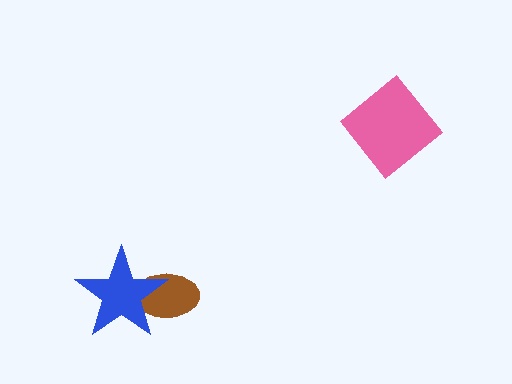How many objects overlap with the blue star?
1 object overlaps with the blue star.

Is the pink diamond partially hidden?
No, no other shape covers it.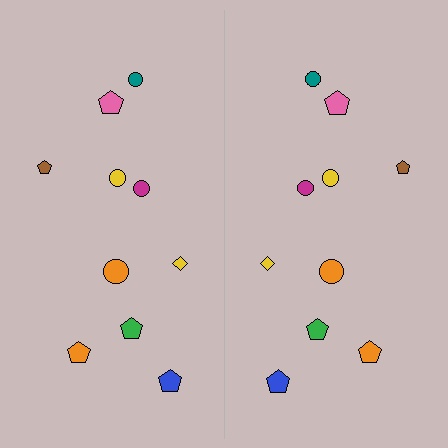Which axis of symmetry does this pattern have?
The pattern has a vertical axis of symmetry running through the center of the image.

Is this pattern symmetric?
Yes, this pattern has bilateral (reflection) symmetry.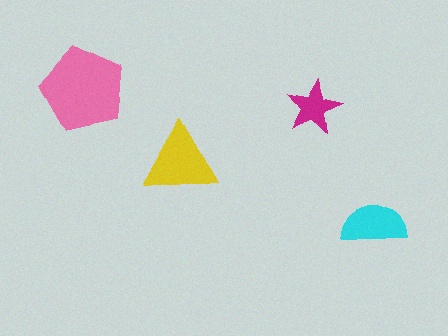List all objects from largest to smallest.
The pink pentagon, the yellow triangle, the cyan semicircle, the magenta star.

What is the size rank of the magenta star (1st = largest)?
4th.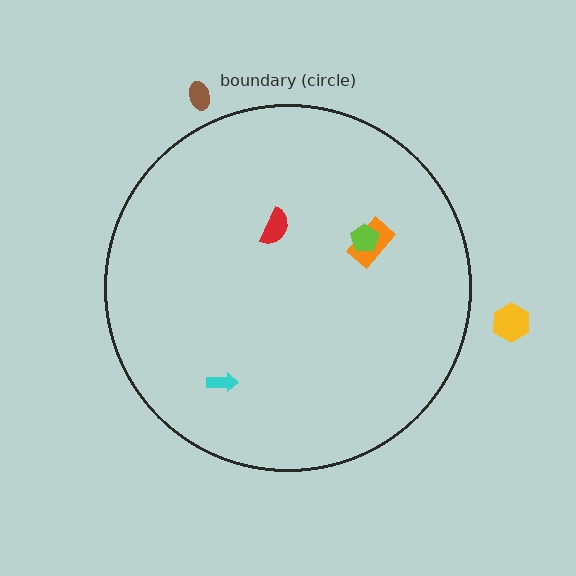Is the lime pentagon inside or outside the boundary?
Inside.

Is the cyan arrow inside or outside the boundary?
Inside.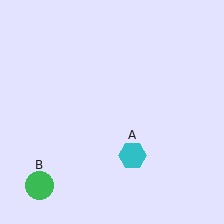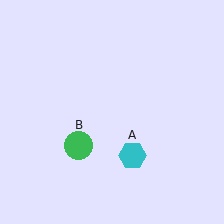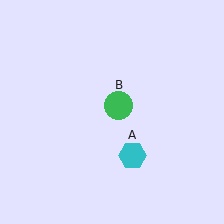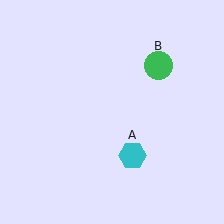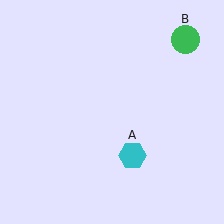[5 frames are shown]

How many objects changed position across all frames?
1 object changed position: green circle (object B).